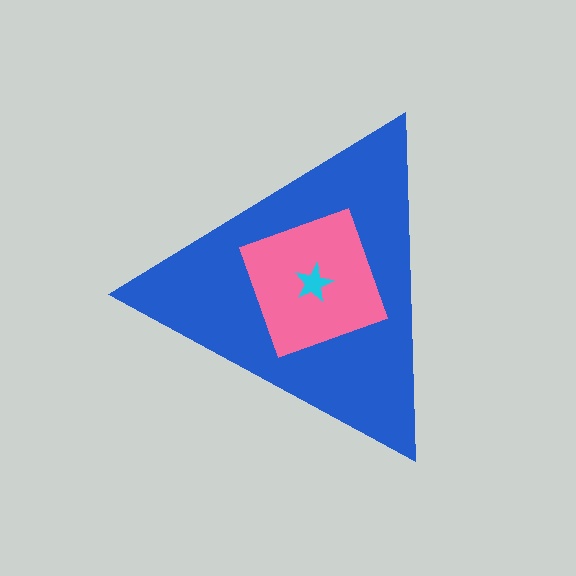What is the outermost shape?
The blue triangle.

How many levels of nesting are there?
3.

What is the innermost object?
The cyan star.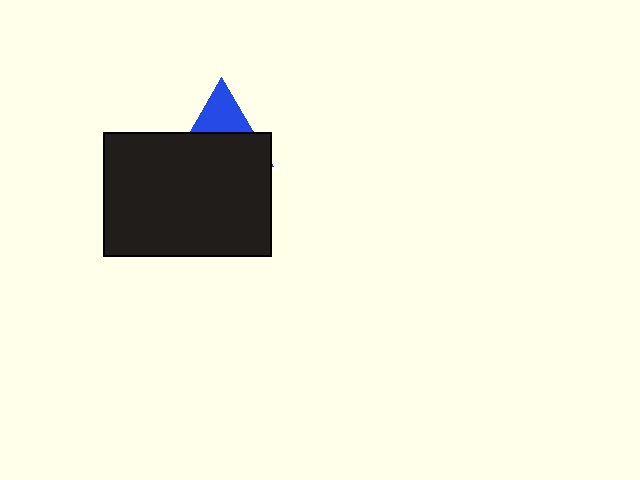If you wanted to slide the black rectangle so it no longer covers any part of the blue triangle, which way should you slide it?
Slide it down — that is the most direct way to separate the two shapes.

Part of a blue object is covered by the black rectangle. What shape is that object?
It is a triangle.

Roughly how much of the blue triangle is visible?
A small part of it is visible (roughly 37%).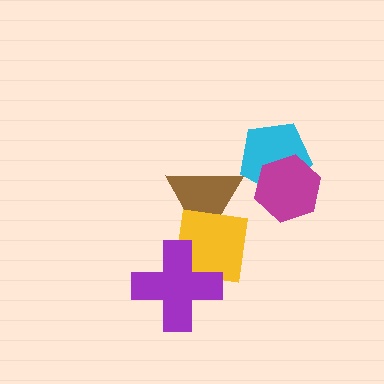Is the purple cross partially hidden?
No, no other shape covers it.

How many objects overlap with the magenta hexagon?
1 object overlaps with the magenta hexagon.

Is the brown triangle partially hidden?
Yes, it is partially covered by another shape.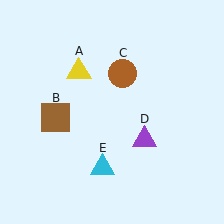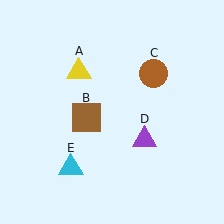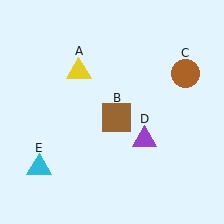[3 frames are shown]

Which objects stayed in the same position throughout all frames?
Yellow triangle (object A) and purple triangle (object D) remained stationary.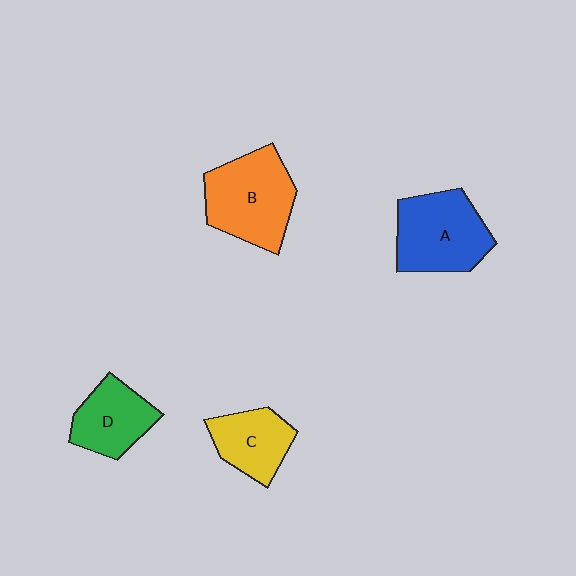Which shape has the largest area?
Shape B (orange).